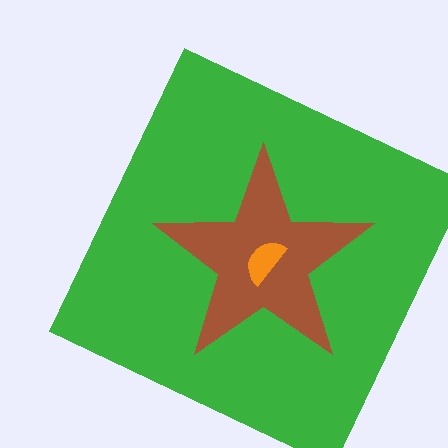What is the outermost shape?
The green square.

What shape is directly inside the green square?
The brown star.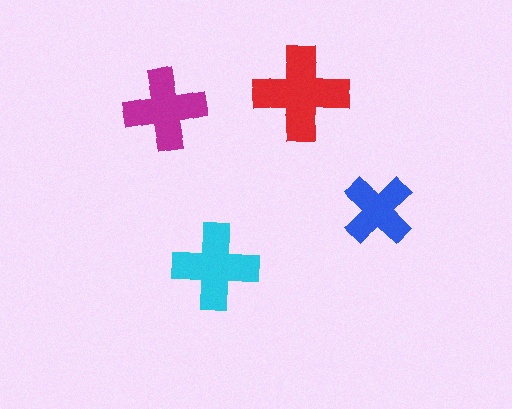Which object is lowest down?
The cyan cross is bottommost.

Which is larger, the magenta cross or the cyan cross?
The cyan one.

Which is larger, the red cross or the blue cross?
The red one.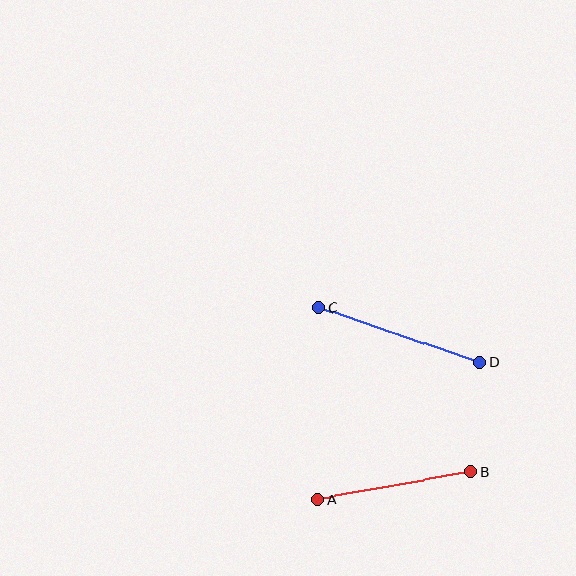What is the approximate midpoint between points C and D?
The midpoint is at approximately (399, 335) pixels.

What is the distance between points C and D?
The distance is approximately 170 pixels.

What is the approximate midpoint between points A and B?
The midpoint is at approximately (394, 485) pixels.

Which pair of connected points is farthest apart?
Points C and D are farthest apart.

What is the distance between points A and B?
The distance is approximately 155 pixels.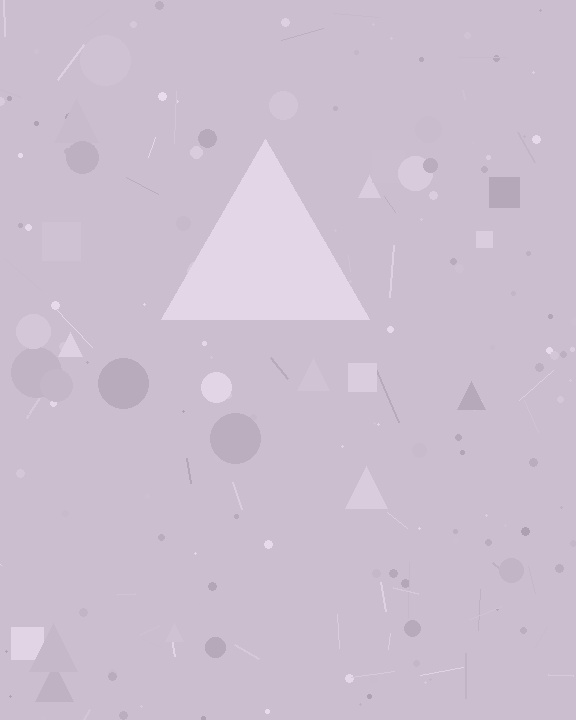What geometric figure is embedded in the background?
A triangle is embedded in the background.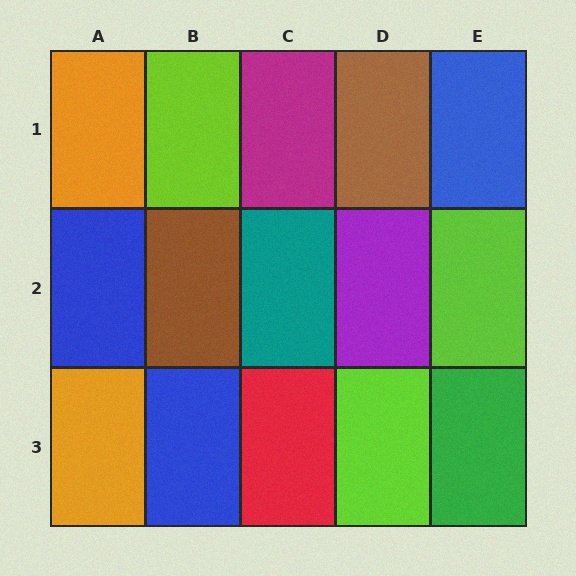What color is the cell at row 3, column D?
Lime.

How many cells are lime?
3 cells are lime.